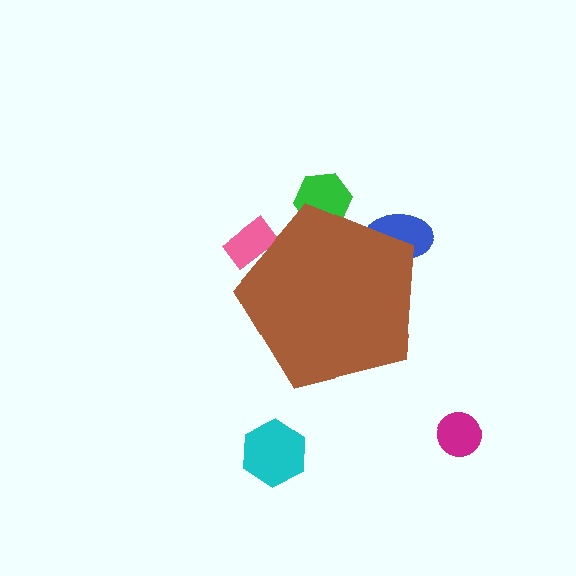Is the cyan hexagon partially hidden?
No, the cyan hexagon is fully visible.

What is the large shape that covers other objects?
A brown pentagon.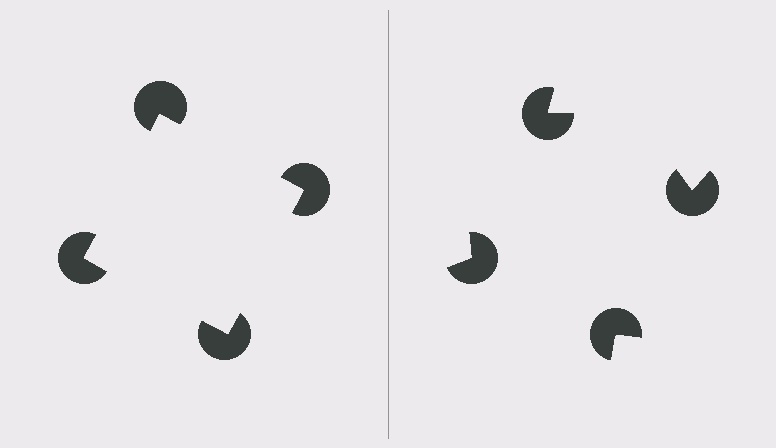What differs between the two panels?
The pac-man discs are positioned identically on both sides; only the wedge orientations differ. On the left they align to a square; on the right they are misaligned.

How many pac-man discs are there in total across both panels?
8 — 4 on each side.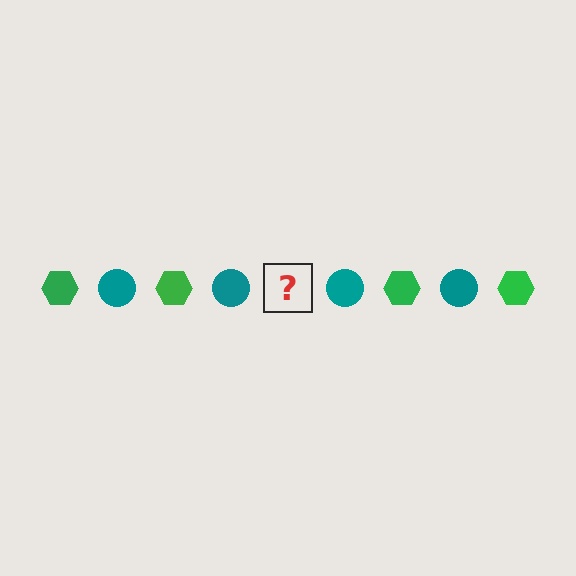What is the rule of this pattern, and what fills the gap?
The rule is that the pattern alternates between green hexagon and teal circle. The gap should be filled with a green hexagon.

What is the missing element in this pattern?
The missing element is a green hexagon.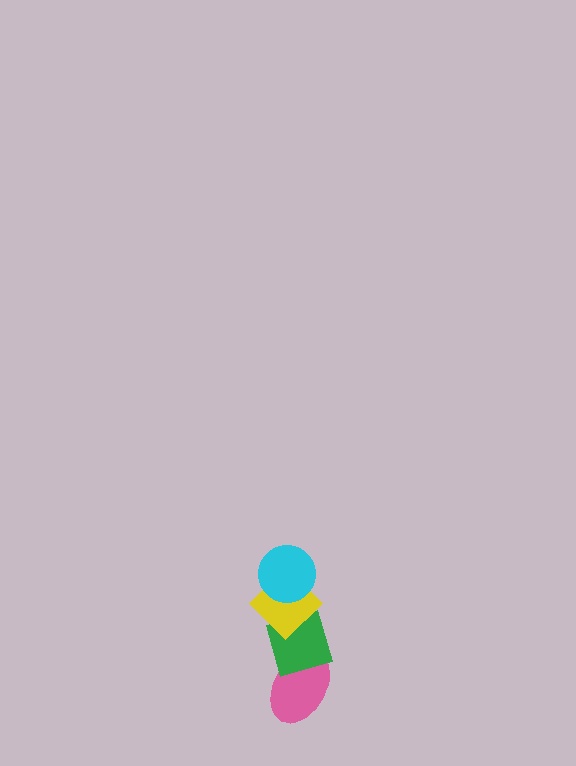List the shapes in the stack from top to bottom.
From top to bottom: the cyan circle, the yellow diamond, the green diamond, the pink ellipse.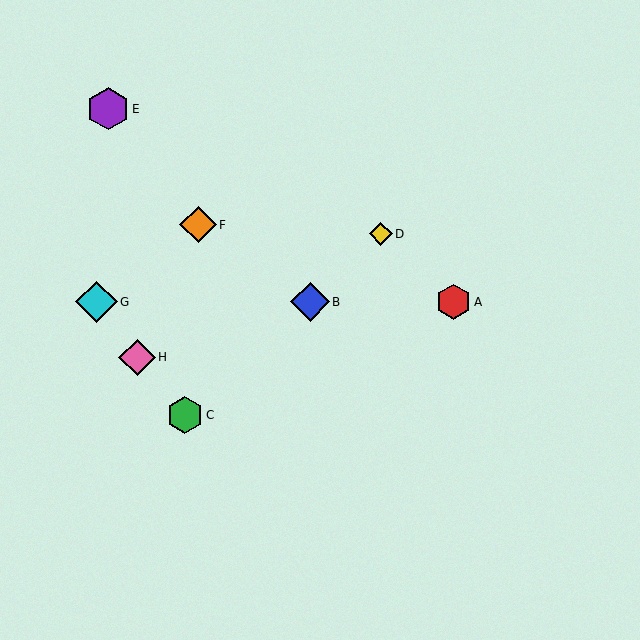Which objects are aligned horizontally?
Objects A, B, G are aligned horizontally.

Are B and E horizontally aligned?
No, B is at y≈302 and E is at y≈109.